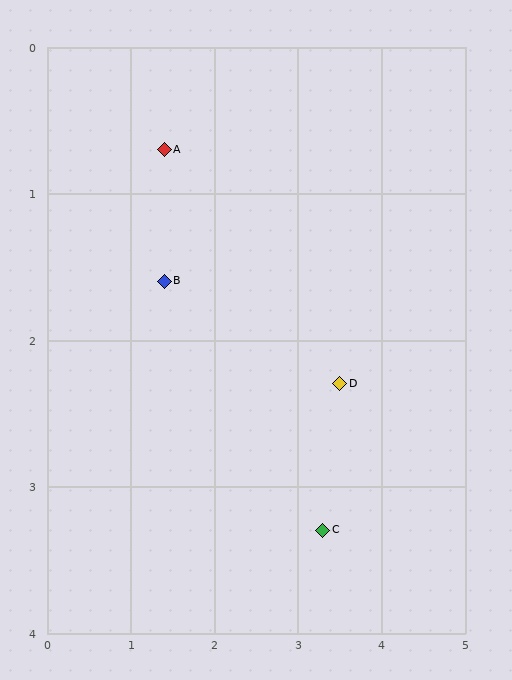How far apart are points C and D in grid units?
Points C and D are about 1.0 grid units apart.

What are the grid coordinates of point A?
Point A is at approximately (1.4, 0.7).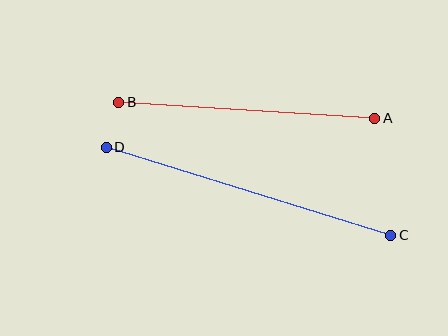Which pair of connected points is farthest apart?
Points C and D are farthest apart.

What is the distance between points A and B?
The distance is approximately 257 pixels.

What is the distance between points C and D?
The distance is approximately 298 pixels.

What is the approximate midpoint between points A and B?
The midpoint is at approximately (247, 110) pixels.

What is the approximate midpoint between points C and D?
The midpoint is at approximately (248, 191) pixels.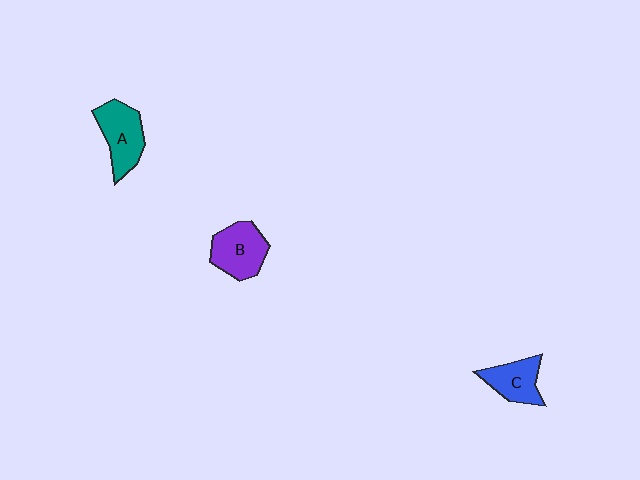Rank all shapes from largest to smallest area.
From largest to smallest: A (teal), B (purple), C (blue).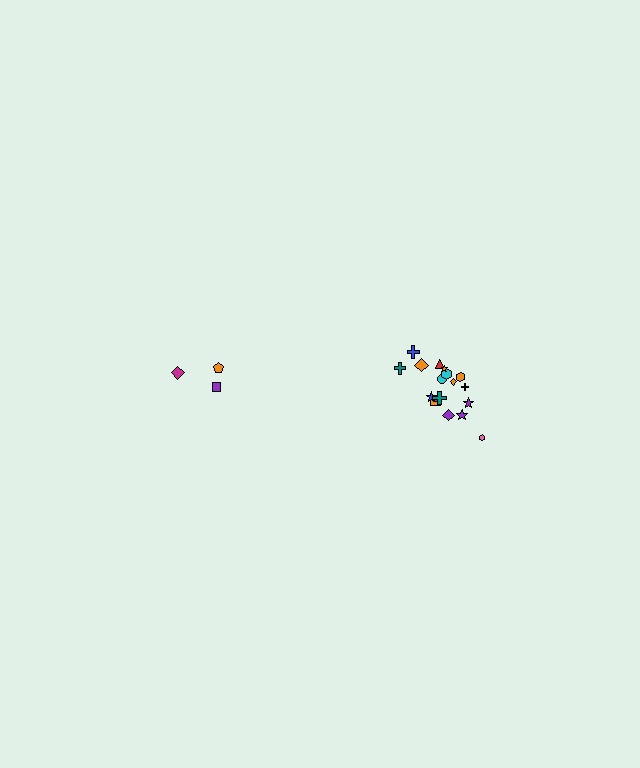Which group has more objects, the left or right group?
The right group.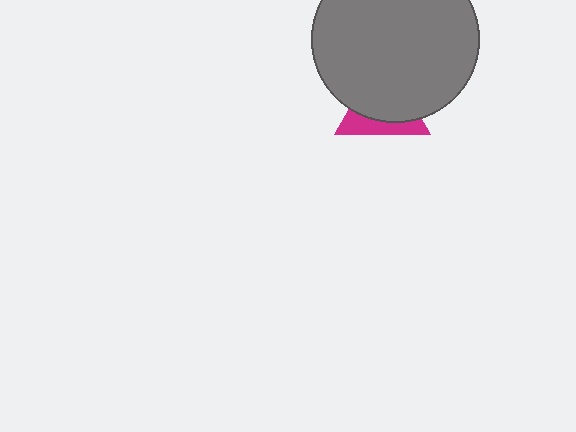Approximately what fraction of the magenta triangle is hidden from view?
Roughly 65% of the magenta triangle is hidden behind the gray circle.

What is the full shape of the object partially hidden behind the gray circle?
The partially hidden object is a magenta triangle.